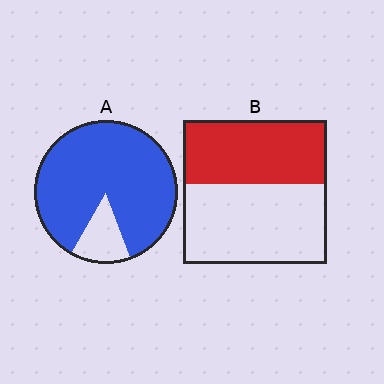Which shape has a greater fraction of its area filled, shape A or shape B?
Shape A.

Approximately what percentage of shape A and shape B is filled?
A is approximately 85% and B is approximately 45%.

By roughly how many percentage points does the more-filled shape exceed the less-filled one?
By roughly 40 percentage points (A over B).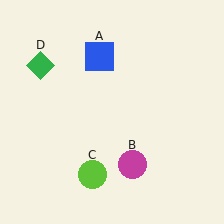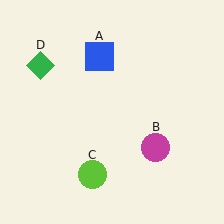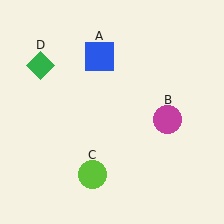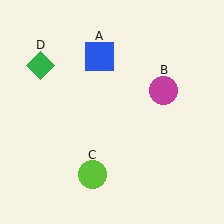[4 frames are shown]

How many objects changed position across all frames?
1 object changed position: magenta circle (object B).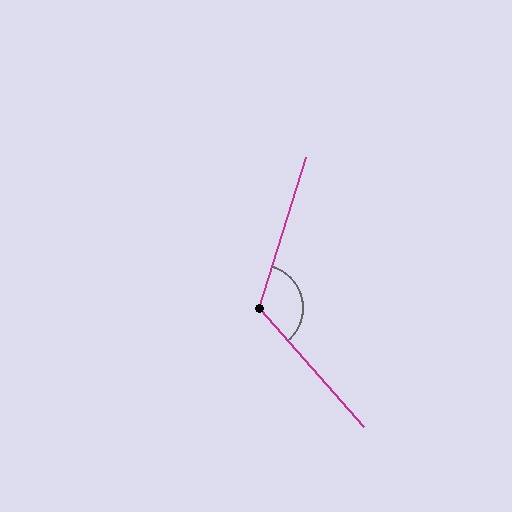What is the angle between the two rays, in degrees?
Approximately 122 degrees.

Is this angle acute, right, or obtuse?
It is obtuse.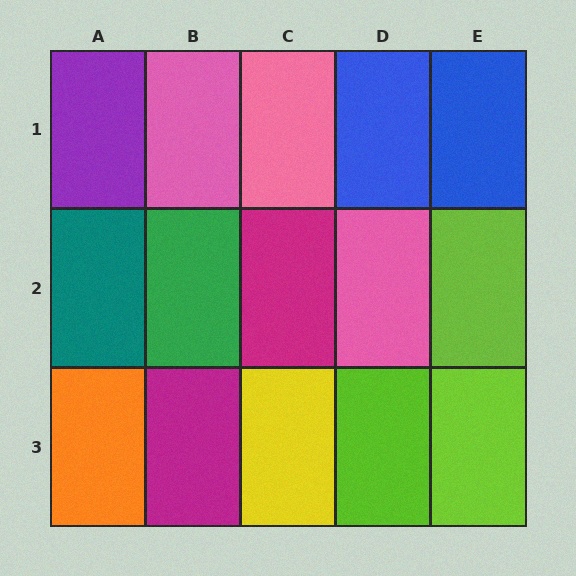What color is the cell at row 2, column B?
Green.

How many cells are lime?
3 cells are lime.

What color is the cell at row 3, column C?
Yellow.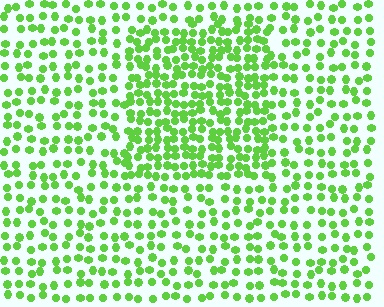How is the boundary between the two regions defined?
The boundary is defined by a change in element density (approximately 1.8x ratio). All elements are the same color, size, and shape.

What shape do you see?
I see a rectangle.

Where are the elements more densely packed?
The elements are more densely packed inside the rectangle boundary.